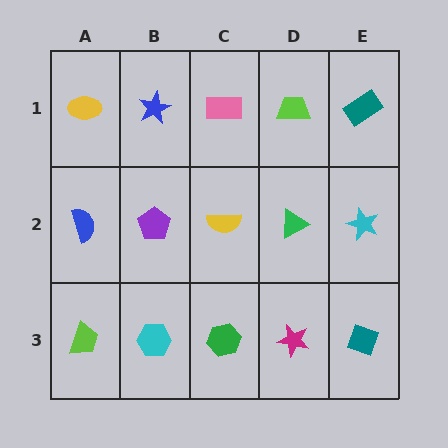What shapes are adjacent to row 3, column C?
A yellow semicircle (row 2, column C), a cyan hexagon (row 3, column B), a magenta star (row 3, column D).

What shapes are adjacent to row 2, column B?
A blue star (row 1, column B), a cyan hexagon (row 3, column B), a blue semicircle (row 2, column A), a yellow semicircle (row 2, column C).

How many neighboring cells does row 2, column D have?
4.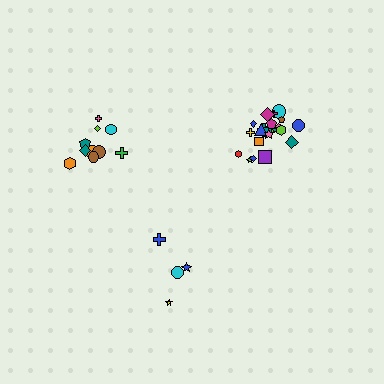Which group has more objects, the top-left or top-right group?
The top-right group.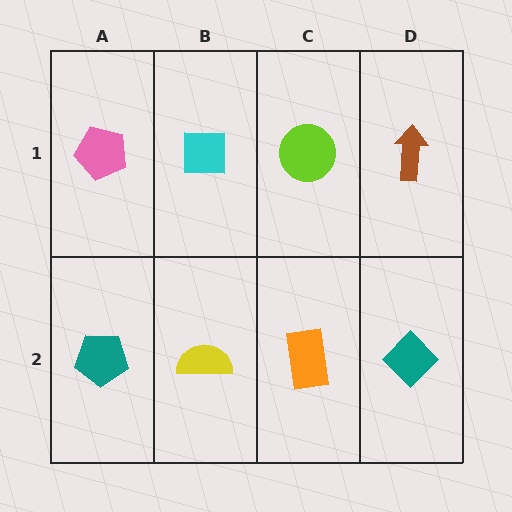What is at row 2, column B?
A yellow semicircle.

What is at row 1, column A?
A pink pentagon.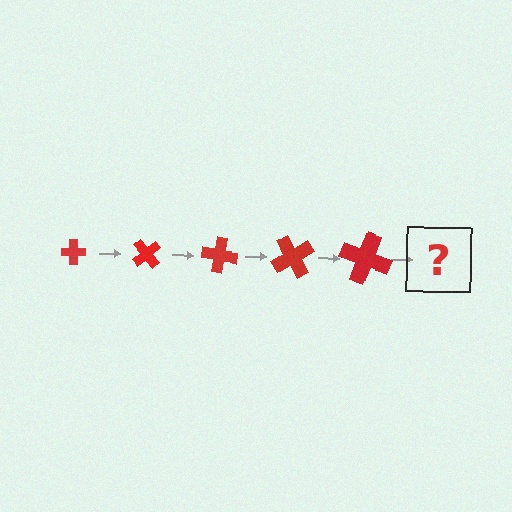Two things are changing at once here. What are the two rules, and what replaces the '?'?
The two rules are that the cross grows larger each step and it rotates 50 degrees each step. The '?' should be a cross, larger than the previous one and rotated 250 degrees from the start.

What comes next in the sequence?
The next element should be a cross, larger than the previous one and rotated 250 degrees from the start.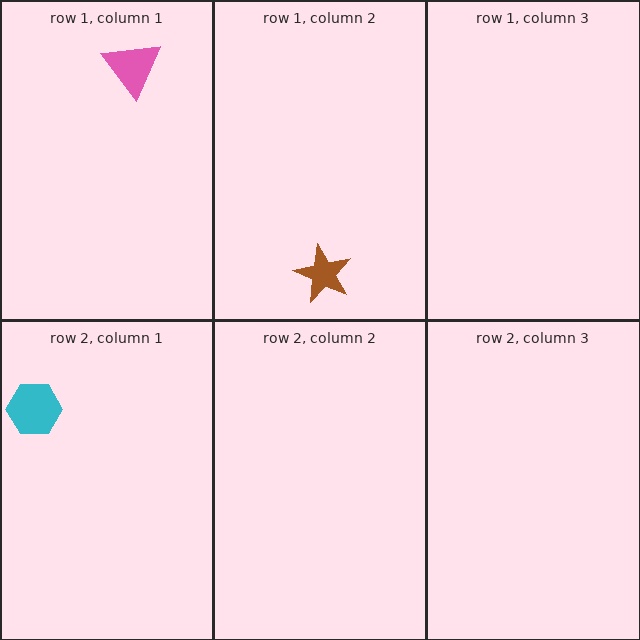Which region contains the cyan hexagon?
The row 2, column 1 region.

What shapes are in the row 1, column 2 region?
The brown star.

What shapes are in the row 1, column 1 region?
The pink triangle.